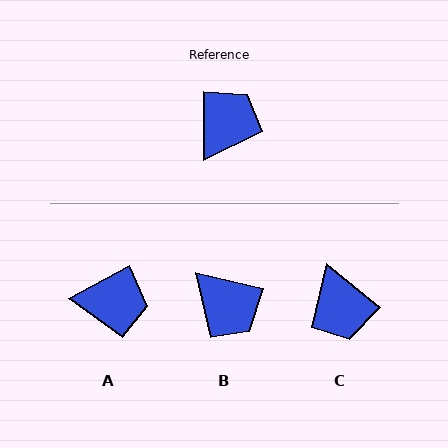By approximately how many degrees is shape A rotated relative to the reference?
Approximately 62 degrees clockwise.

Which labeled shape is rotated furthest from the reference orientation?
C, about 130 degrees away.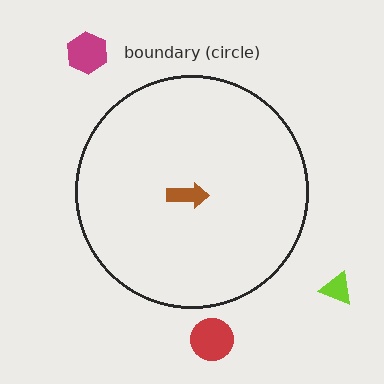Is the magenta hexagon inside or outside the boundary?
Outside.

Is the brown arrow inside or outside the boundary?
Inside.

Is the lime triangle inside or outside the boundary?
Outside.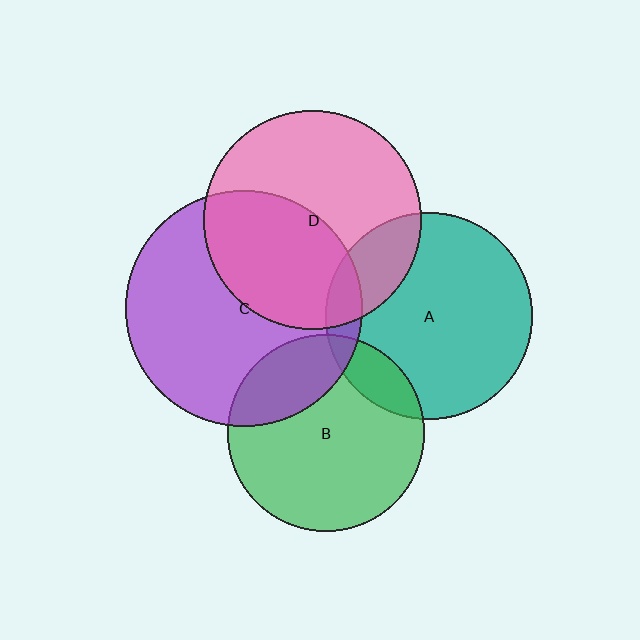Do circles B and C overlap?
Yes.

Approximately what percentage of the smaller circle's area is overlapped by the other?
Approximately 25%.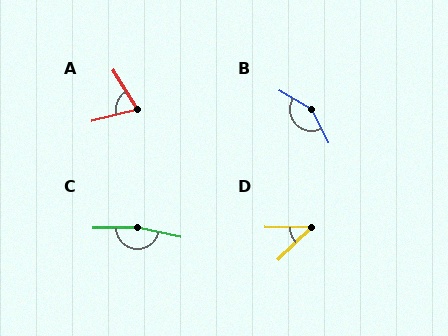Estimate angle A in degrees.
Approximately 72 degrees.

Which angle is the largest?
C, at approximately 167 degrees.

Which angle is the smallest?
D, at approximately 45 degrees.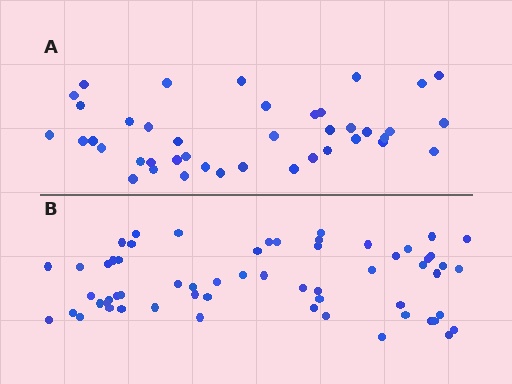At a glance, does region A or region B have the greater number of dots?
Region B (the bottom region) has more dots.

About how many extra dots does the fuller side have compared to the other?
Region B has approximately 20 more dots than region A.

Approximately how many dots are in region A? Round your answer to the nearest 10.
About 40 dots. (The exact count is 41, which rounds to 40.)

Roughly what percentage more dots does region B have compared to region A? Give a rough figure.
About 45% more.